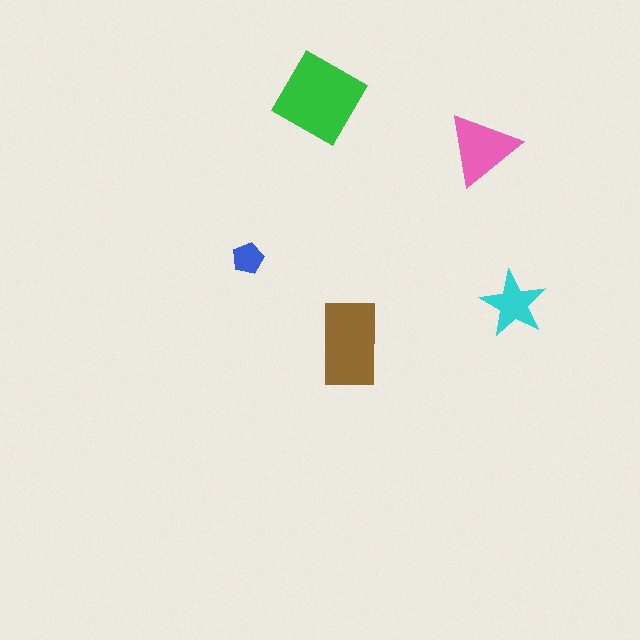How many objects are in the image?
There are 5 objects in the image.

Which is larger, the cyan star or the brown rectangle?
The brown rectangle.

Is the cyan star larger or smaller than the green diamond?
Smaller.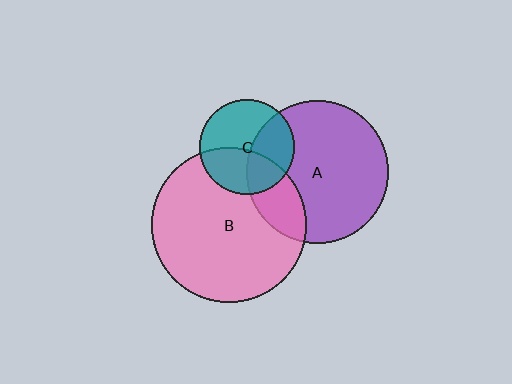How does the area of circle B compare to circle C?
Approximately 2.6 times.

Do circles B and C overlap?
Yes.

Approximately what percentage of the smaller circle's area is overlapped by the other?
Approximately 40%.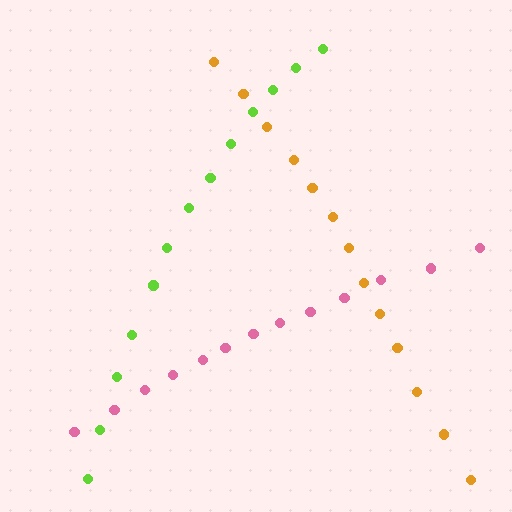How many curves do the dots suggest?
There are 3 distinct paths.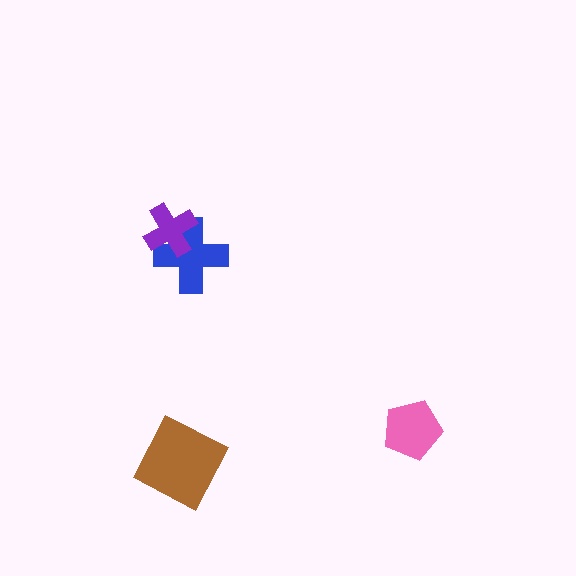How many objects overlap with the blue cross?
1 object overlaps with the blue cross.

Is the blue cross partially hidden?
Yes, it is partially covered by another shape.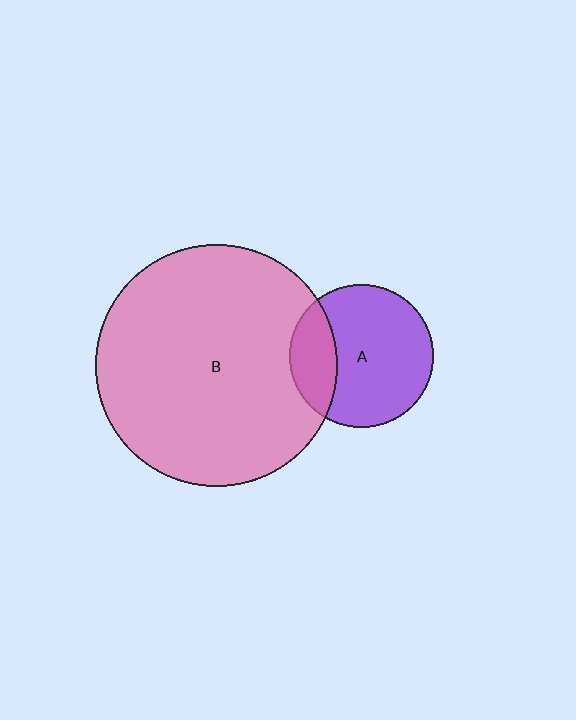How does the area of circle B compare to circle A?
Approximately 2.9 times.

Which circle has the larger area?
Circle B (pink).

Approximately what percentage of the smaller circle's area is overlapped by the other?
Approximately 25%.